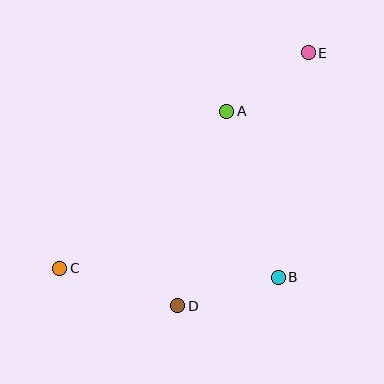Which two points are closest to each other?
Points A and E are closest to each other.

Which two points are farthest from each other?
Points C and E are farthest from each other.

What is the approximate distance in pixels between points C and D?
The distance between C and D is approximately 124 pixels.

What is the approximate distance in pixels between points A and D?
The distance between A and D is approximately 201 pixels.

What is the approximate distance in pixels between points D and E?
The distance between D and E is approximately 285 pixels.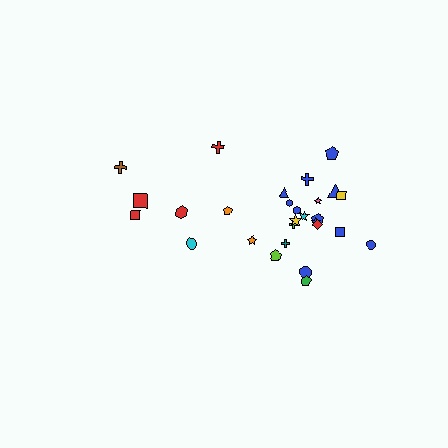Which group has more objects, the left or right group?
The right group.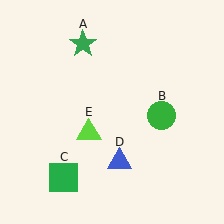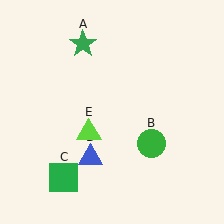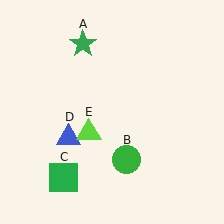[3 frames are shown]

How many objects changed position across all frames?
2 objects changed position: green circle (object B), blue triangle (object D).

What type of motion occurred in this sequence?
The green circle (object B), blue triangle (object D) rotated clockwise around the center of the scene.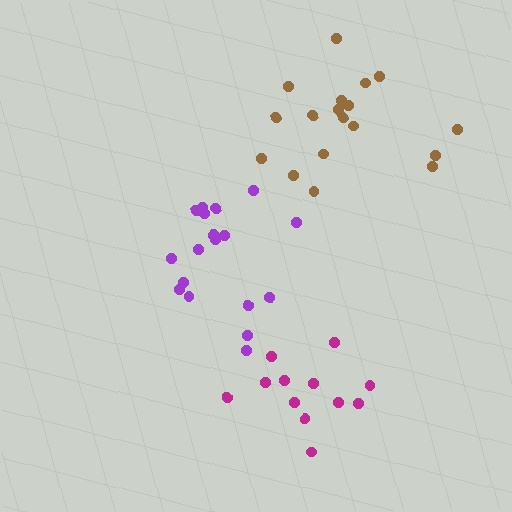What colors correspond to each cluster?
The clusters are colored: brown, magenta, purple.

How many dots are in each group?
Group 1: 18 dots, Group 2: 12 dots, Group 3: 18 dots (48 total).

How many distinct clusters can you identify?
There are 3 distinct clusters.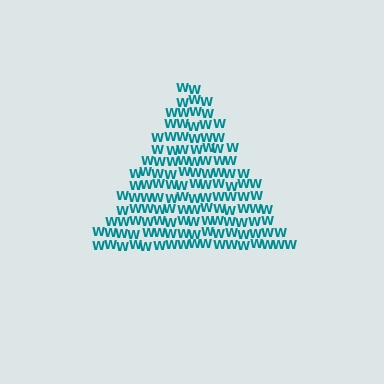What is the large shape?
The large shape is a triangle.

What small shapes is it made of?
It is made of small letter W's.